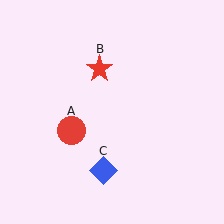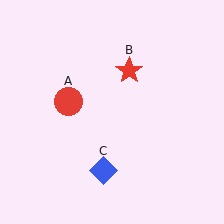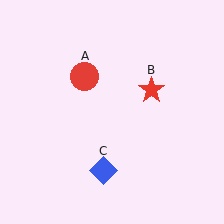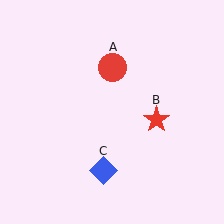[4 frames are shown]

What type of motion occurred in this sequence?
The red circle (object A), red star (object B) rotated clockwise around the center of the scene.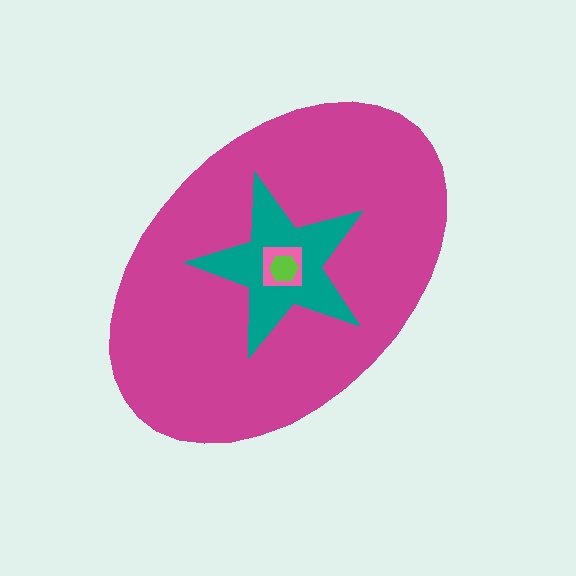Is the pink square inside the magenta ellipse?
Yes.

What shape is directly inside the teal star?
The pink square.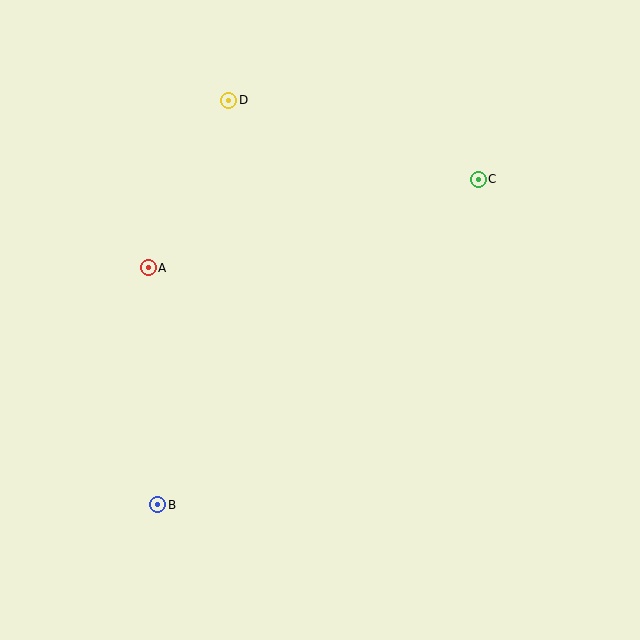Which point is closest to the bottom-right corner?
Point C is closest to the bottom-right corner.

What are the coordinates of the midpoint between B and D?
The midpoint between B and D is at (193, 303).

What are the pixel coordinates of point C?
Point C is at (478, 179).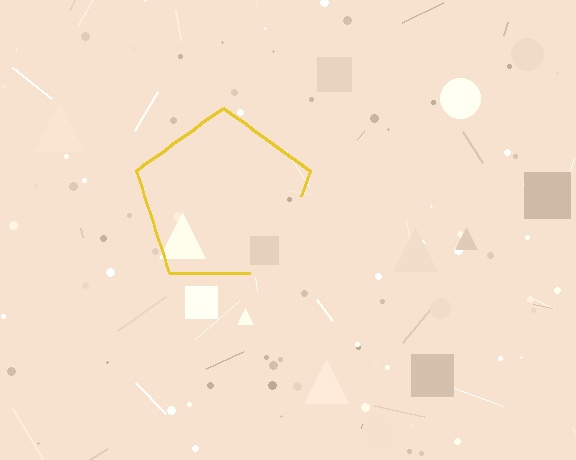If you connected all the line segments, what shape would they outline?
They would outline a pentagon.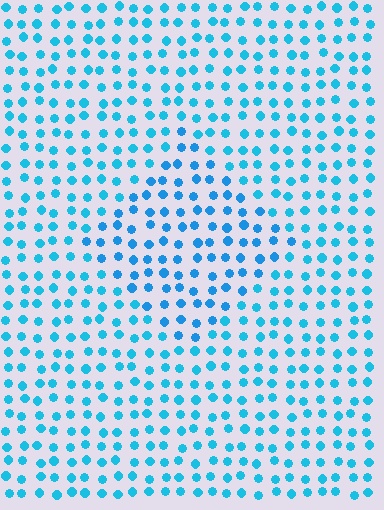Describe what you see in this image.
The image is filled with small cyan elements in a uniform arrangement. A diamond-shaped region is visible where the elements are tinted to a slightly different hue, forming a subtle color boundary.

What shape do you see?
I see a diamond.